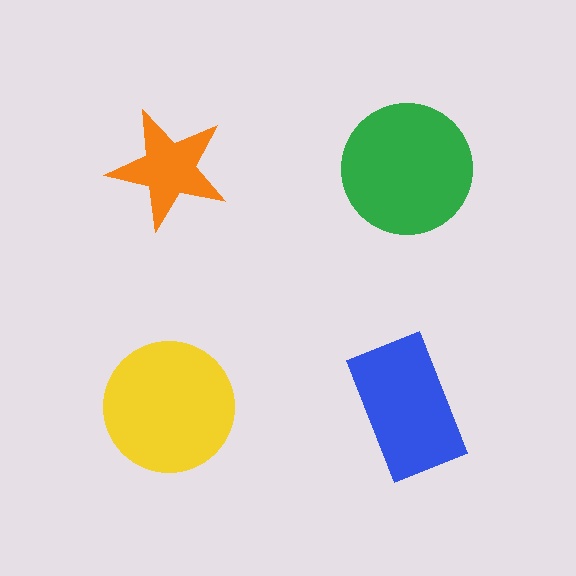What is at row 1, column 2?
A green circle.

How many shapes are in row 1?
2 shapes.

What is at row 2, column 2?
A blue rectangle.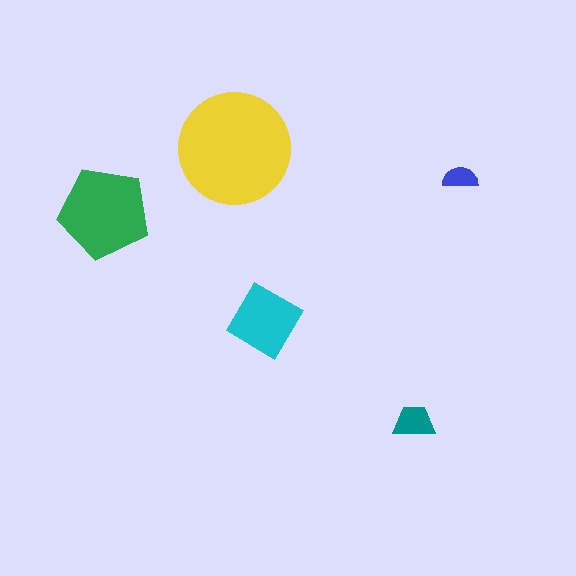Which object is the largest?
The yellow circle.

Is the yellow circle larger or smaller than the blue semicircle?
Larger.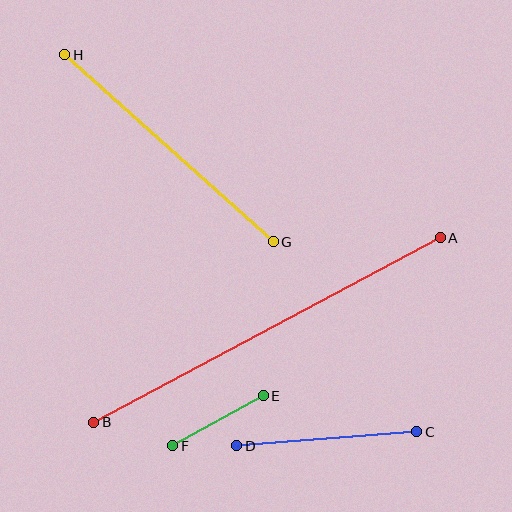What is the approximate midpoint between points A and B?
The midpoint is at approximately (267, 330) pixels.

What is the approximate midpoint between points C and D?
The midpoint is at approximately (327, 439) pixels.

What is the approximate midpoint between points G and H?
The midpoint is at approximately (169, 148) pixels.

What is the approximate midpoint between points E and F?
The midpoint is at approximately (218, 421) pixels.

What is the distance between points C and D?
The distance is approximately 181 pixels.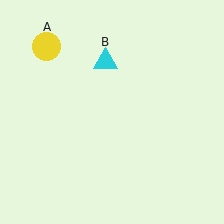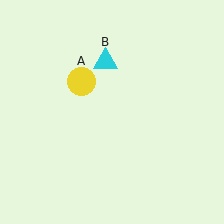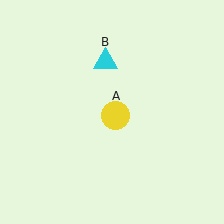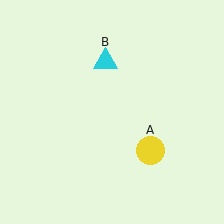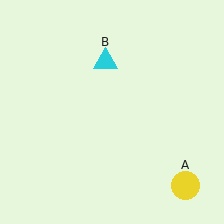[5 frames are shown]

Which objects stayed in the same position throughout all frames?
Cyan triangle (object B) remained stationary.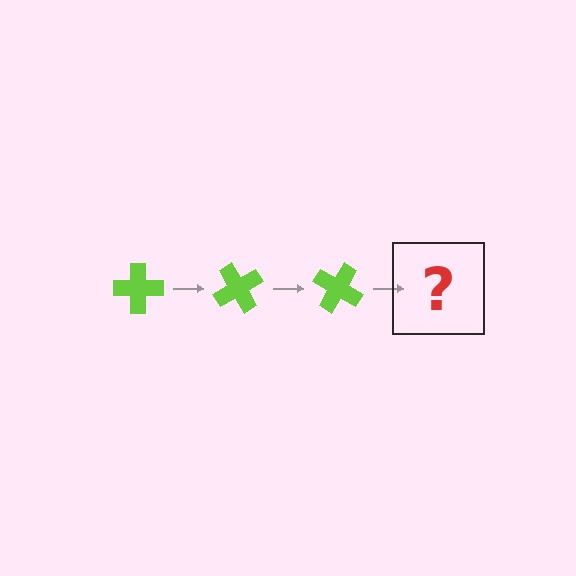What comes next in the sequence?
The next element should be a lime cross rotated 180 degrees.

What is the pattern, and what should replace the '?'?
The pattern is that the cross rotates 60 degrees each step. The '?' should be a lime cross rotated 180 degrees.